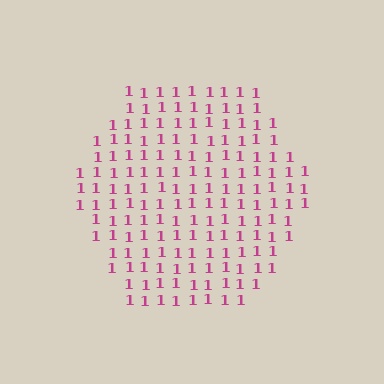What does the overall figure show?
The overall figure shows a hexagon.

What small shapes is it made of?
It is made of small digit 1's.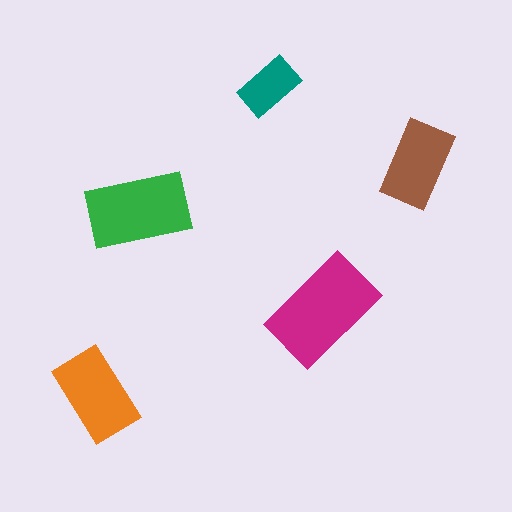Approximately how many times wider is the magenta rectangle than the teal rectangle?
About 2 times wider.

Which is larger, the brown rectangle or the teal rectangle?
The brown one.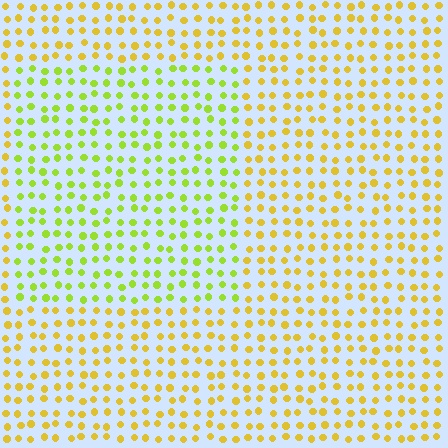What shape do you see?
I see a rectangle.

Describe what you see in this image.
The image is filled with small yellow elements in a uniform arrangement. A rectangle-shaped region is visible where the elements are tinted to a slightly different hue, forming a subtle color boundary.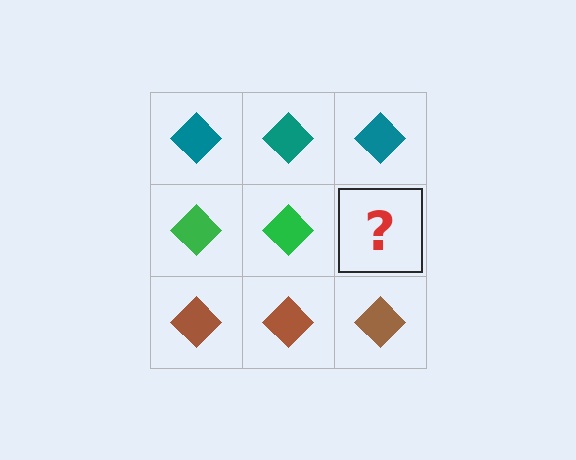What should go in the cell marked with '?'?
The missing cell should contain a green diamond.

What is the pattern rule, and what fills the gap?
The rule is that each row has a consistent color. The gap should be filled with a green diamond.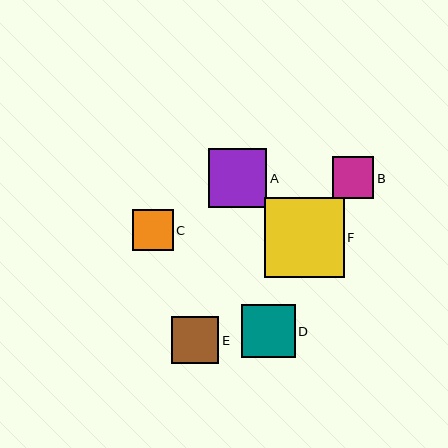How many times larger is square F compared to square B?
Square F is approximately 1.9 times the size of square B.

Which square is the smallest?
Square C is the smallest with a size of approximately 41 pixels.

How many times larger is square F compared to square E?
Square F is approximately 1.7 times the size of square E.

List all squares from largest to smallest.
From largest to smallest: F, A, D, E, B, C.